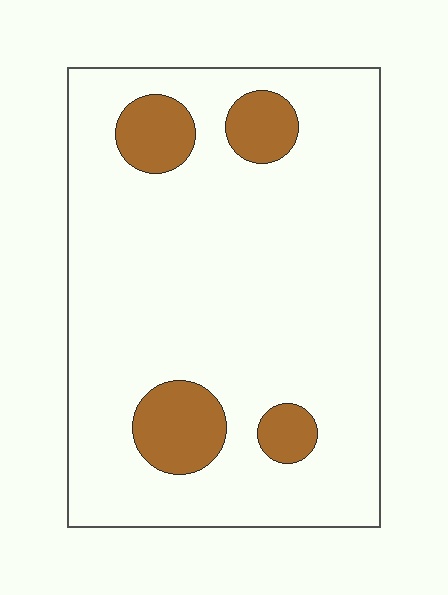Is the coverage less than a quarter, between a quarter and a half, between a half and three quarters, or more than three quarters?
Less than a quarter.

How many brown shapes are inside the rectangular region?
4.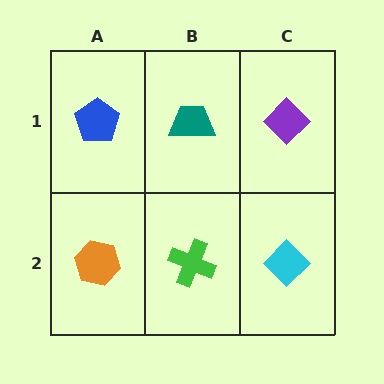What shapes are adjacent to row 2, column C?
A purple diamond (row 1, column C), a green cross (row 2, column B).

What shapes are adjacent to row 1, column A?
An orange hexagon (row 2, column A), a teal trapezoid (row 1, column B).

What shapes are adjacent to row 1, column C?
A cyan diamond (row 2, column C), a teal trapezoid (row 1, column B).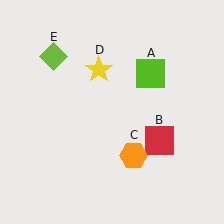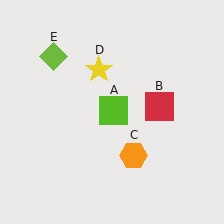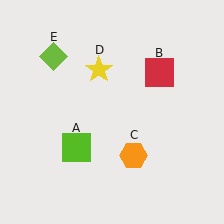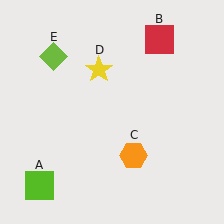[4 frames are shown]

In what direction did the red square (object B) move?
The red square (object B) moved up.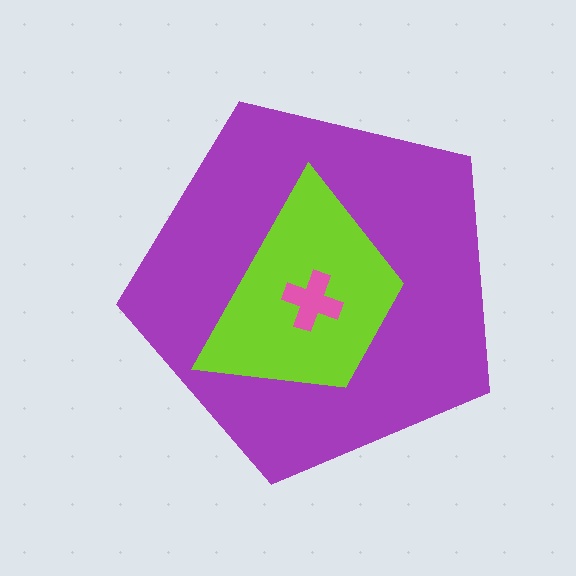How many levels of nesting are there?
3.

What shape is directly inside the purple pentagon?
The lime trapezoid.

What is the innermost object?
The pink cross.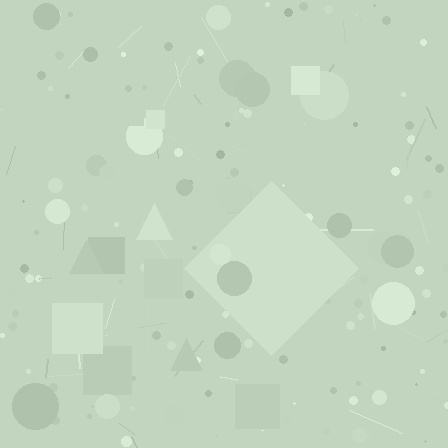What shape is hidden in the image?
A diamond is hidden in the image.